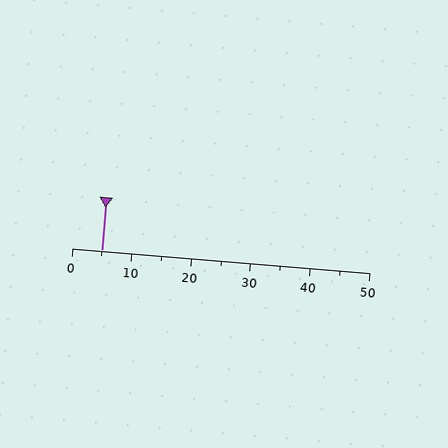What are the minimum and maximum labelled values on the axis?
The axis runs from 0 to 50.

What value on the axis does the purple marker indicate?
The marker indicates approximately 5.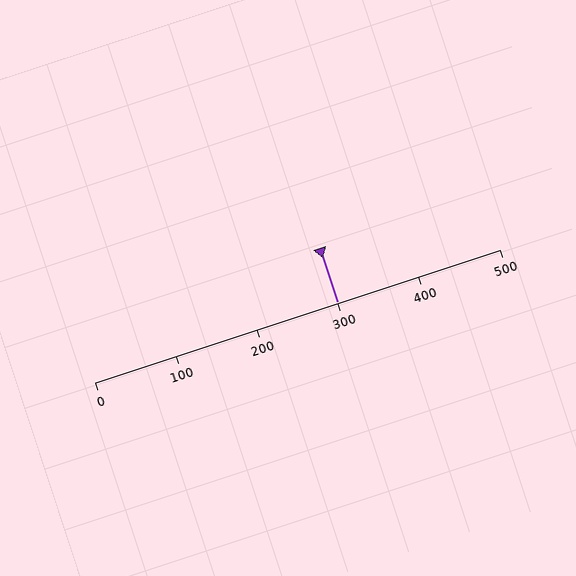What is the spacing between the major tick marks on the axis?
The major ticks are spaced 100 apart.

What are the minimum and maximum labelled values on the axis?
The axis runs from 0 to 500.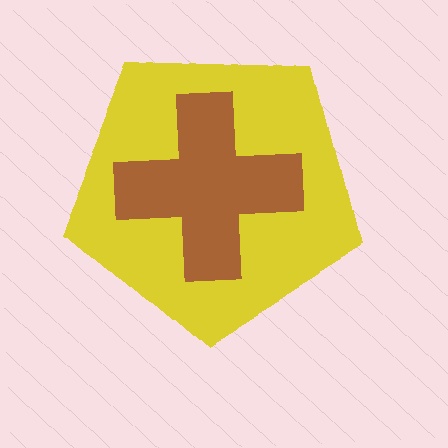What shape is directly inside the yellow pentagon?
The brown cross.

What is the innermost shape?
The brown cross.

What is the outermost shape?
The yellow pentagon.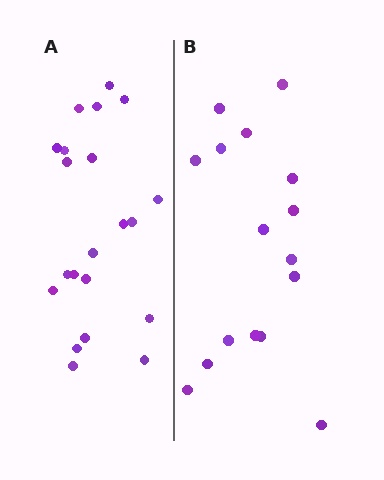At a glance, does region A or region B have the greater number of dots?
Region A (the left region) has more dots.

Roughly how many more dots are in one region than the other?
Region A has about 5 more dots than region B.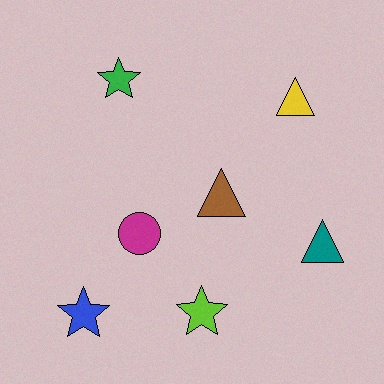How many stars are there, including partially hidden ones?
There are 3 stars.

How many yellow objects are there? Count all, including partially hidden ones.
There is 1 yellow object.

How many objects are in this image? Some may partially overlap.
There are 7 objects.